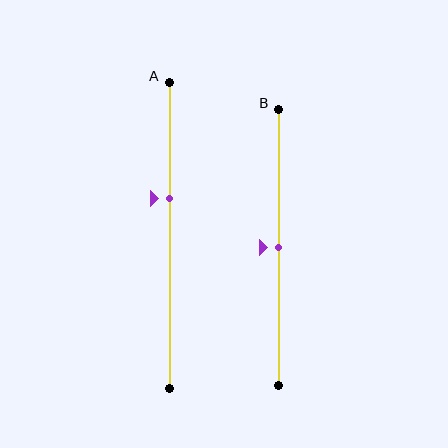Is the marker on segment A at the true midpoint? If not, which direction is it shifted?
No, the marker on segment A is shifted upward by about 12% of the segment length.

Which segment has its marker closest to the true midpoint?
Segment B has its marker closest to the true midpoint.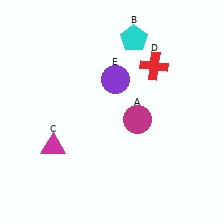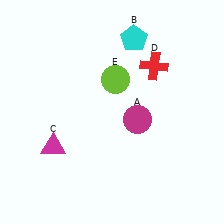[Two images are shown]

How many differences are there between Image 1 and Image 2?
There is 1 difference between the two images.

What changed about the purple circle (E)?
In Image 1, E is purple. In Image 2, it changed to lime.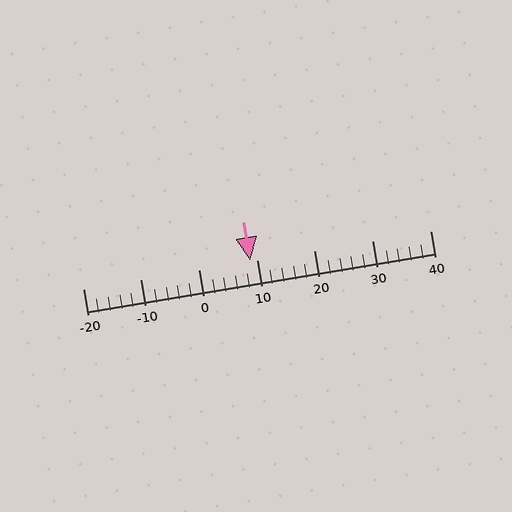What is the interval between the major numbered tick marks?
The major tick marks are spaced 10 units apart.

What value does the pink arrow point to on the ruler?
The pink arrow points to approximately 9.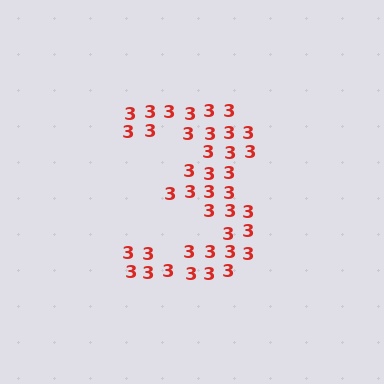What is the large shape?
The large shape is the digit 3.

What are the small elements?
The small elements are digit 3's.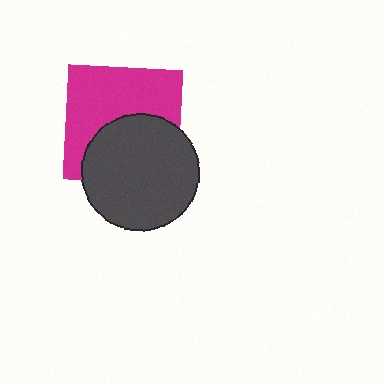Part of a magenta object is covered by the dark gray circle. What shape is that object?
It is a square.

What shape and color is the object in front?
The object in front is a dark gray circle.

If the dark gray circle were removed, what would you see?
You would see the complete magenta square.